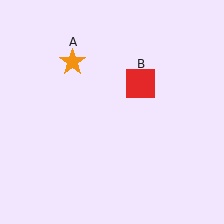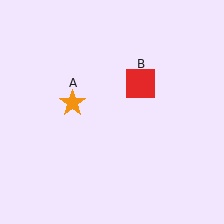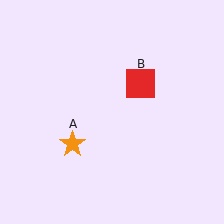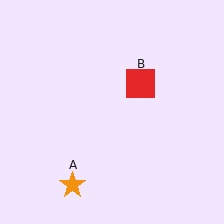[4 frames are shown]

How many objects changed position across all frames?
1 object changed position: orange star (object A).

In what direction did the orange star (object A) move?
The orange star (object A) moved down.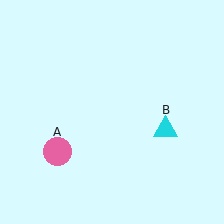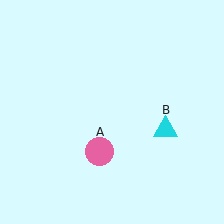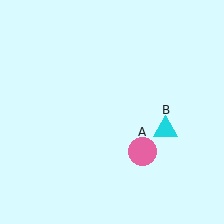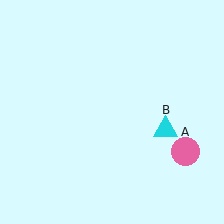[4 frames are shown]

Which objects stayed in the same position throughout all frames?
Cyan triangle (object B) remained stationary.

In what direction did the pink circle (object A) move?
The pink circle (object A) moved right.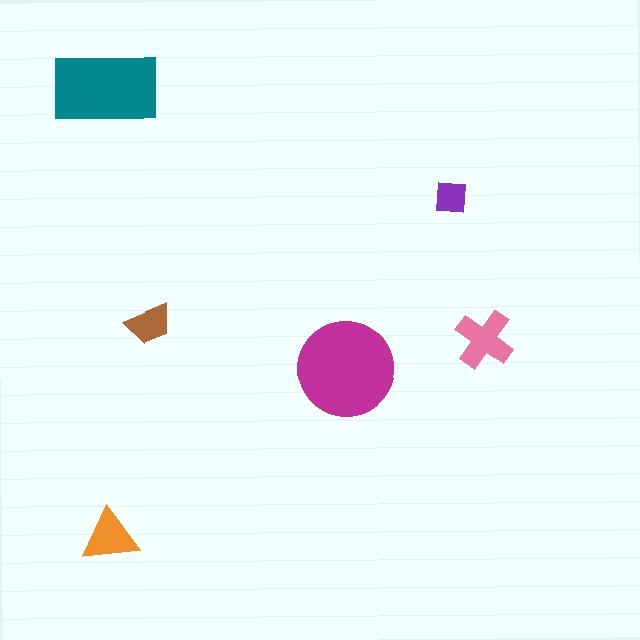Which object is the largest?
The magenta circle.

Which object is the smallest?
The purple square.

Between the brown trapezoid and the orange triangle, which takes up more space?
The orange triangle.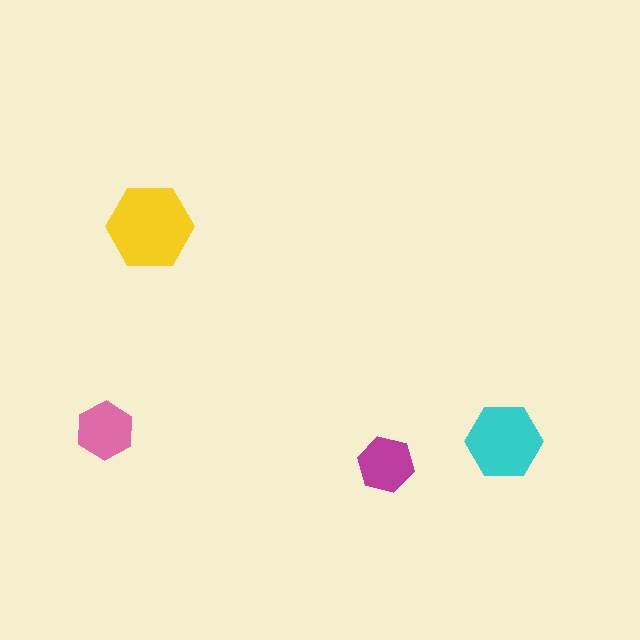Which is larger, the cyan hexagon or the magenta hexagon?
The cyan one.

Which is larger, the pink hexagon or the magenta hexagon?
The pink one.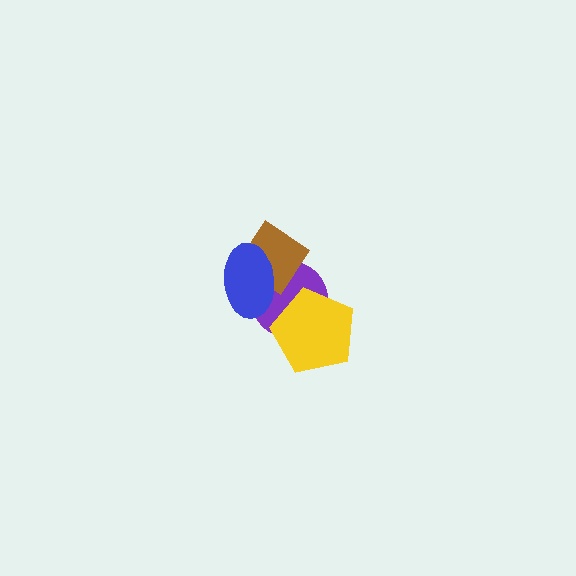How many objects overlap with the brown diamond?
2 objects overlap with the brown diamond.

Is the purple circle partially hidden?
Yes, it is partially covered by another shape.